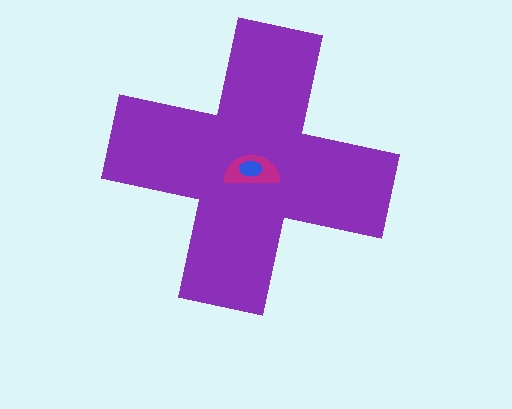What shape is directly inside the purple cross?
The magenta semicircle.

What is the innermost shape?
The blue ellipse.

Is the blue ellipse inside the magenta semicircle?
Yes.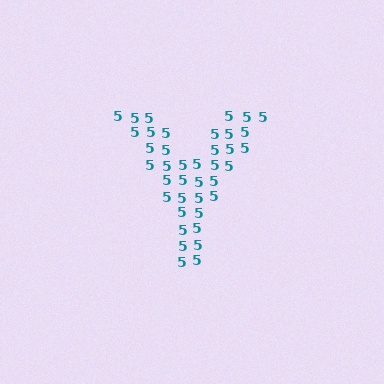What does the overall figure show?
The overall figure shows the letter Y.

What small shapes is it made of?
It is made of small digit 5's.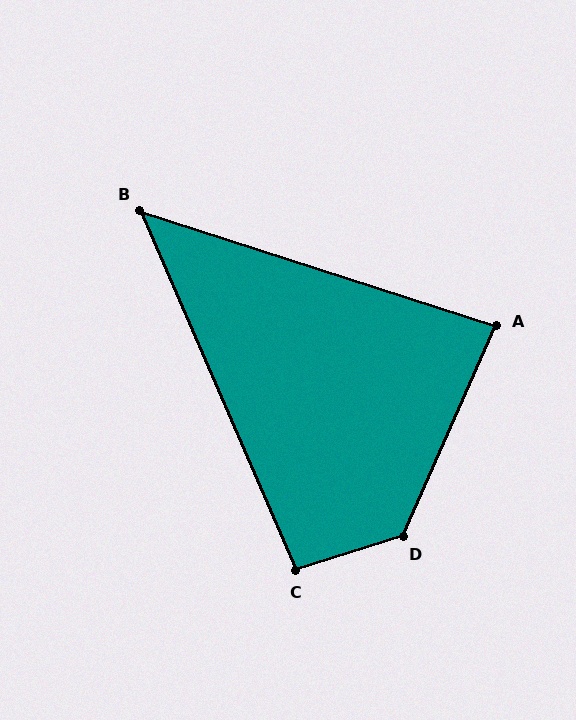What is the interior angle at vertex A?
Approximately 84 degrees (acute).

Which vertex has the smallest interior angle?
B, at approximately 49 degrees.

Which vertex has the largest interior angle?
D, at approximately 131 degrees.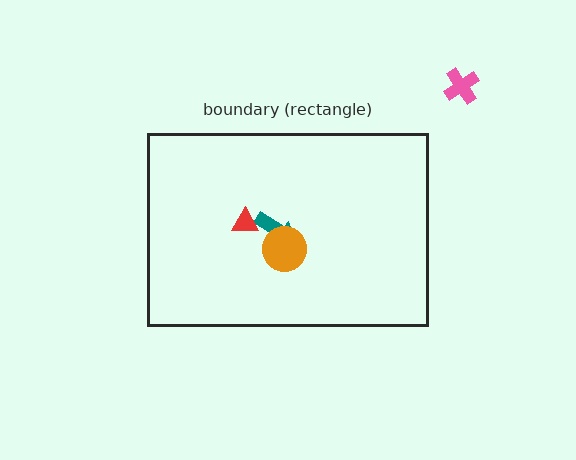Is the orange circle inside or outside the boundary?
Inside.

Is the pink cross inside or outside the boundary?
Outside.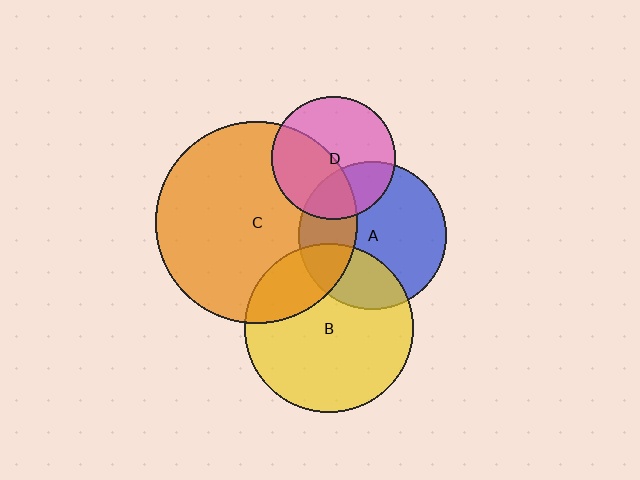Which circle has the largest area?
Circle C (orange).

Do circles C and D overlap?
Yes.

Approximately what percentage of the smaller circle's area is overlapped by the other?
Approximately 45%.